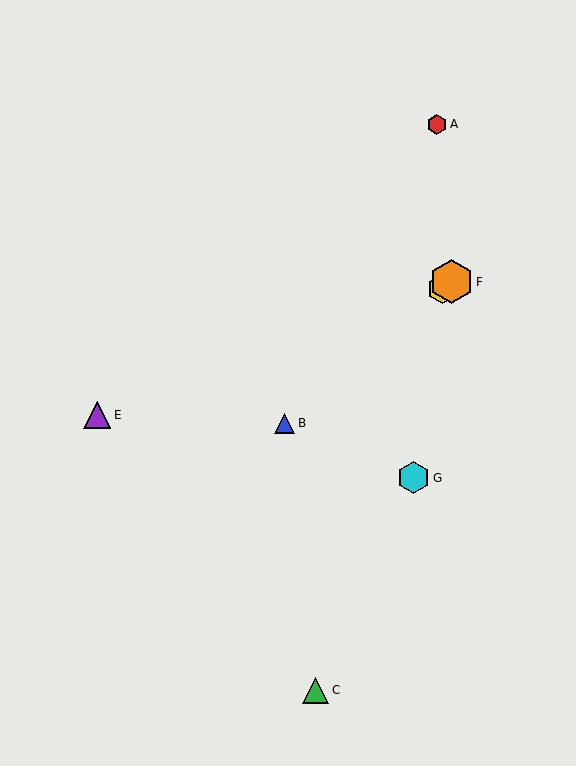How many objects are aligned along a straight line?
3 objects (B, D, F) are aligned along a straight line.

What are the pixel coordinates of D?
Object D is at (442, 289).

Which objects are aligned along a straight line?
Objects B, D, F are aligned along a straight line.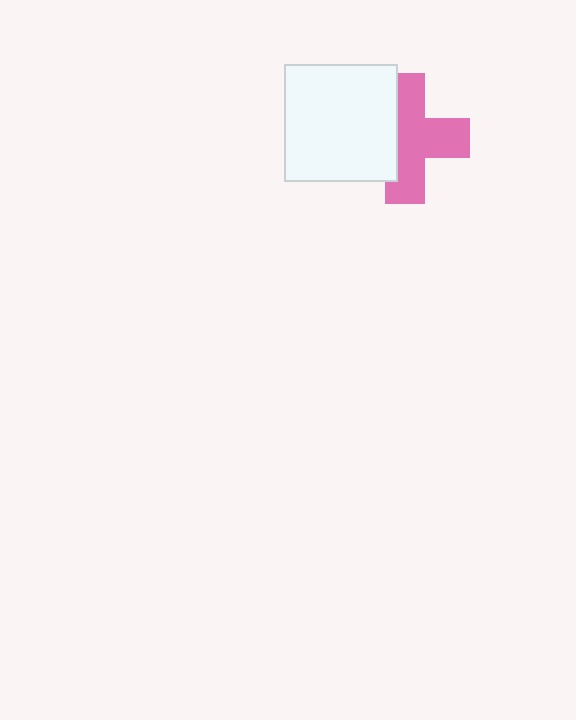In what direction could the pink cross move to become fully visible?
The pink cross could move right. That would shift it out from behind the white rectangle entirely.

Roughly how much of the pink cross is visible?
About half of it is visible (roughly 64%).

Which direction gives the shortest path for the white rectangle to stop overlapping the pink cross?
Moving left gives the shortest separation.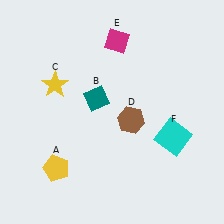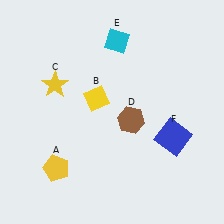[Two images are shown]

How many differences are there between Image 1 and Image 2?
There are 3 differences between the two images.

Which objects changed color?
B changed from teal to yellow. E changed from magenta to cyan. F changed from cyan to blue.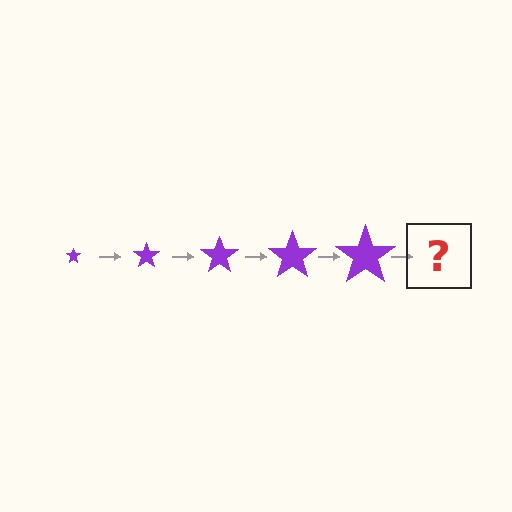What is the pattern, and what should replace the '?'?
The pattern is that the star gets progressively larger each step. The '?' should be a purple star, larger than the previous one.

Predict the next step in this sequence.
The next step is a purple star, larger than the previous one.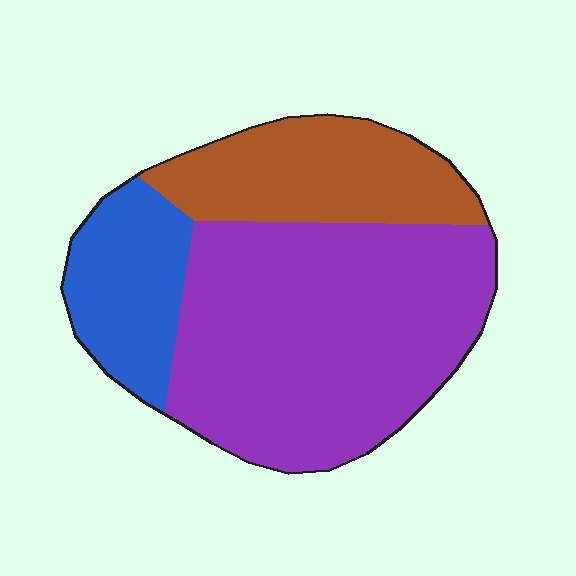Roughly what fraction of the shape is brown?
Brown covers around 25% of the shape.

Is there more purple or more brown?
Purple.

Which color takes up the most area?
Purple, at roughly 60%.